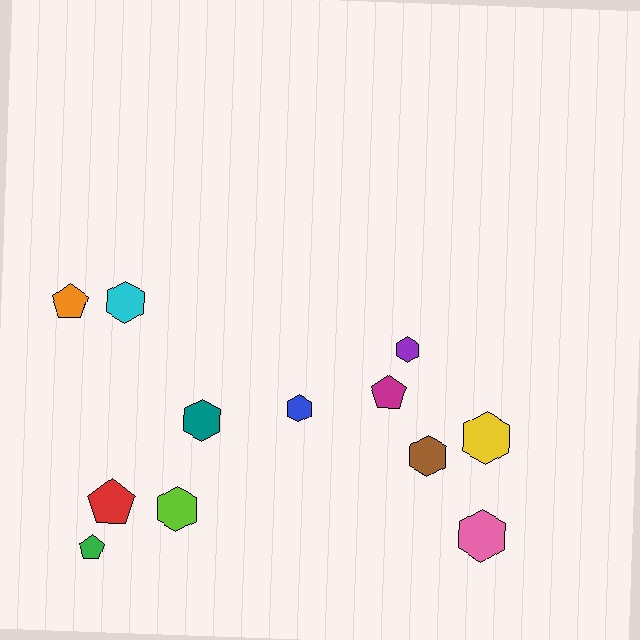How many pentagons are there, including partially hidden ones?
There are 4 pentagons.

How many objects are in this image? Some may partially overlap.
There are 12 objects.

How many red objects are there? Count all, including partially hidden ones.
There is 1 red object.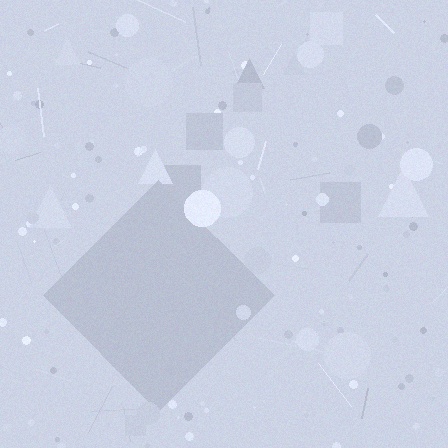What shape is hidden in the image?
A diamond is hidden in the image.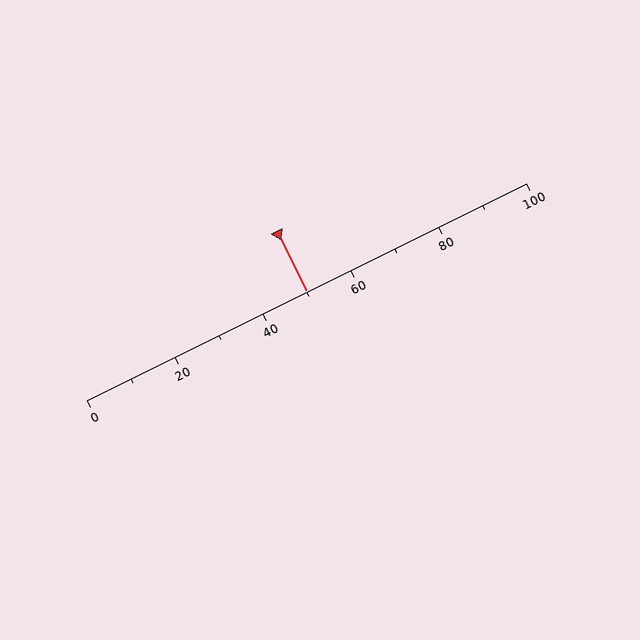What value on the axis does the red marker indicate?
The marker indicates approximately 50.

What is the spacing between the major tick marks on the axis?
The major ticks are spaced 20 apart.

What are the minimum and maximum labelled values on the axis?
The axis runs from 0 to 100.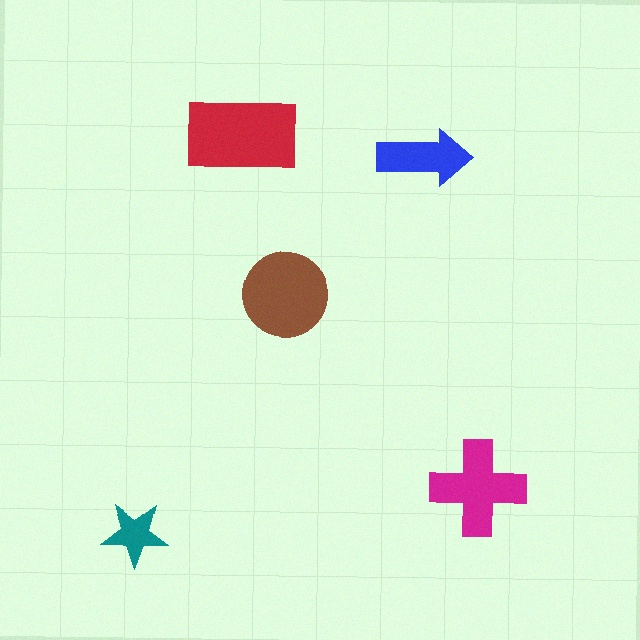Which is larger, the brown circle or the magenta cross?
The brown circle.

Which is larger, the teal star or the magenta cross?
The magenta cross.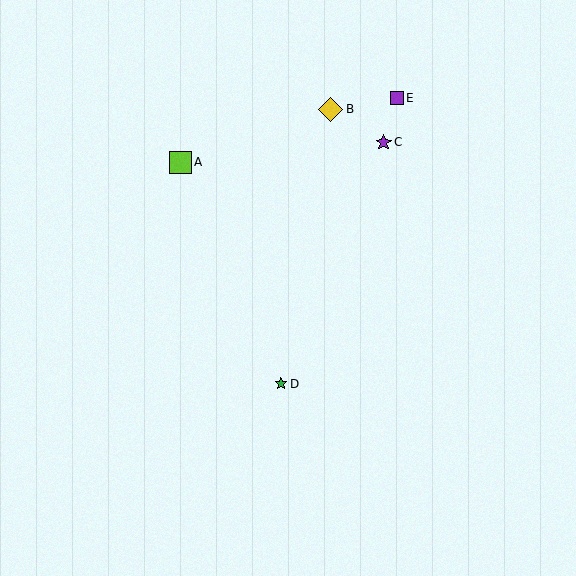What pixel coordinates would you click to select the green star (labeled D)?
Click at (281, 384) to select the green star D.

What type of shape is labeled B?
Shape B is a yellow diamond.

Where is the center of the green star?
The center of the green star is at (281, 384).